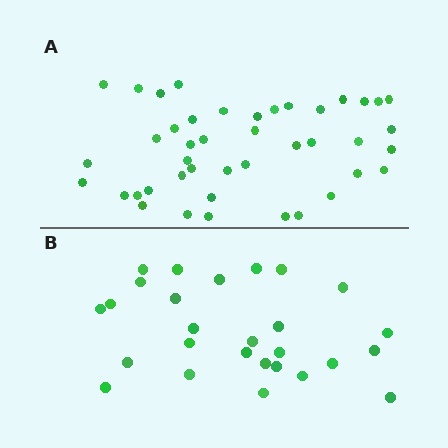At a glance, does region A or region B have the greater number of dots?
Region A (the top region) has more dots.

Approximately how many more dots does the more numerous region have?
Region A has approximately 15 more dots than region B.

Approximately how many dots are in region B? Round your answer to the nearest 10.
About 30 dots. (The exact count is 27, which rounds to 30.)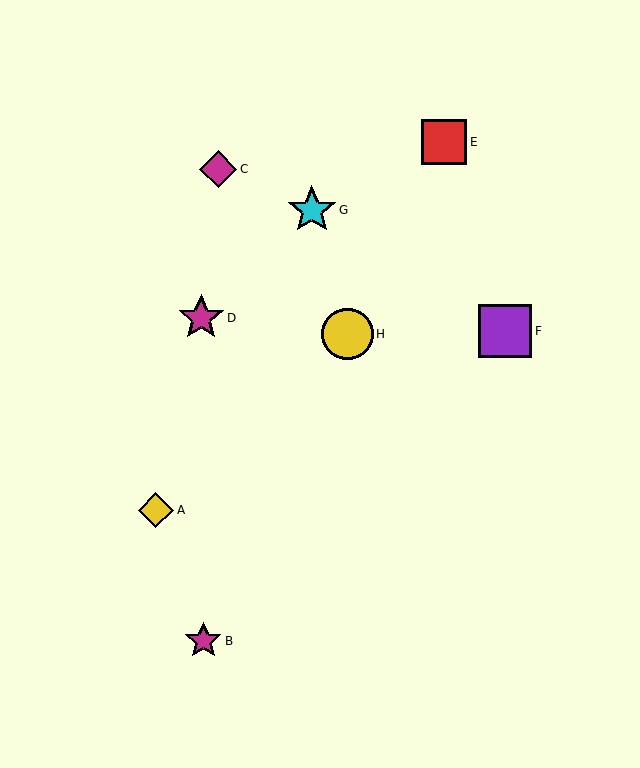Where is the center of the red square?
The center of the red square is at (444, 142).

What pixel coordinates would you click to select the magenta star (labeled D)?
Click at (201, 318) to select the magenta star D.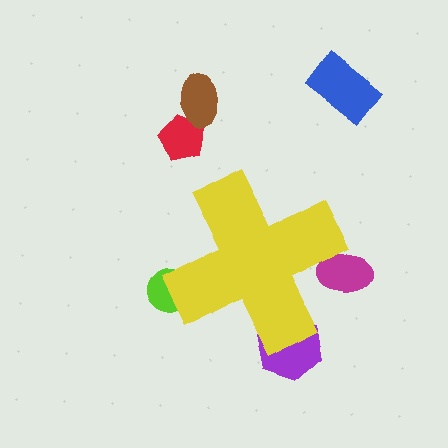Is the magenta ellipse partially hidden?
Yes, the magenta ellipse is partially hidden behind the yellow cross.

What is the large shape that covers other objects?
A yellow cross.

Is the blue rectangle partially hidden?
No, the blue rectangle is fully visible.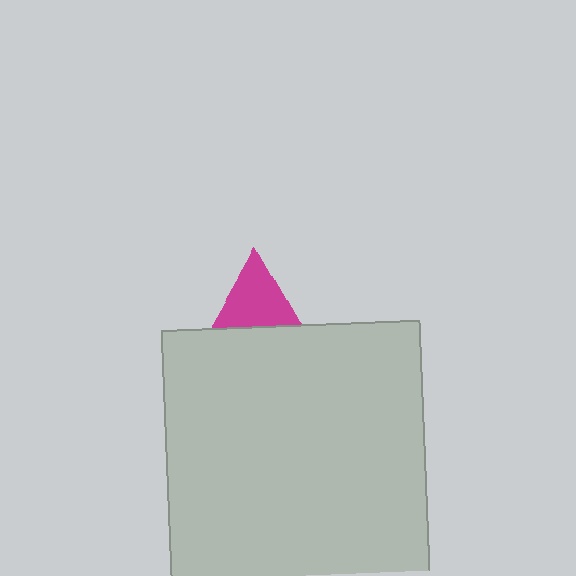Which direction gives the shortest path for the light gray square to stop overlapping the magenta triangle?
Moving down gives the shortest separation.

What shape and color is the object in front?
The object in front is a light gray square.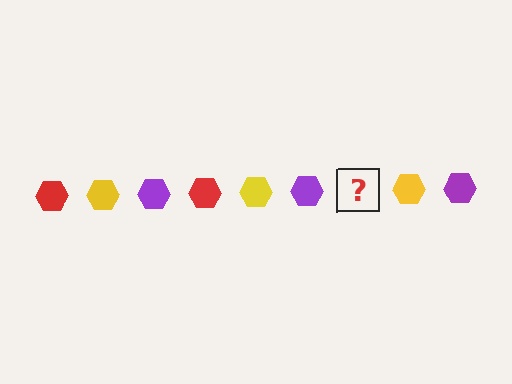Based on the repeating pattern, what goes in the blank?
The blank should be a red hexagon.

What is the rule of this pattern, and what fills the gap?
The rule is that the pattern cycles through red, yellow, purple hexagons. The gap should be filled with a red hexagon.